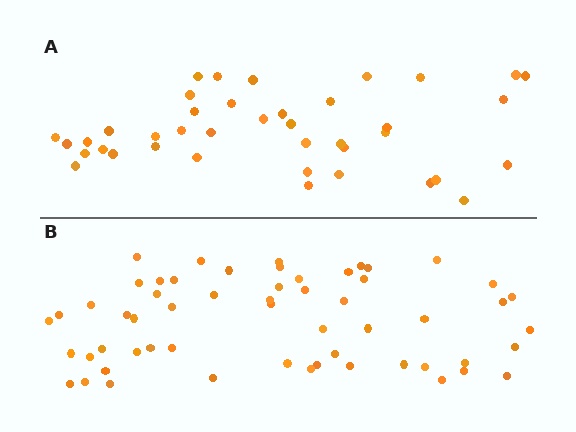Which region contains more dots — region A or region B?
Region B (the bottom region) has more dots.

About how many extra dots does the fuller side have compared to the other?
Region B has approximately 15 more dots than region A.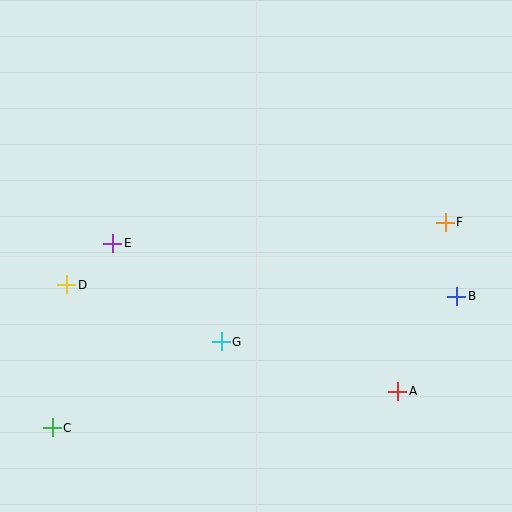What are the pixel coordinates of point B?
Point B is at (457, 296).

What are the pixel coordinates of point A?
Point A is at (398, 391).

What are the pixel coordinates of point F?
Point F is at (445, 222).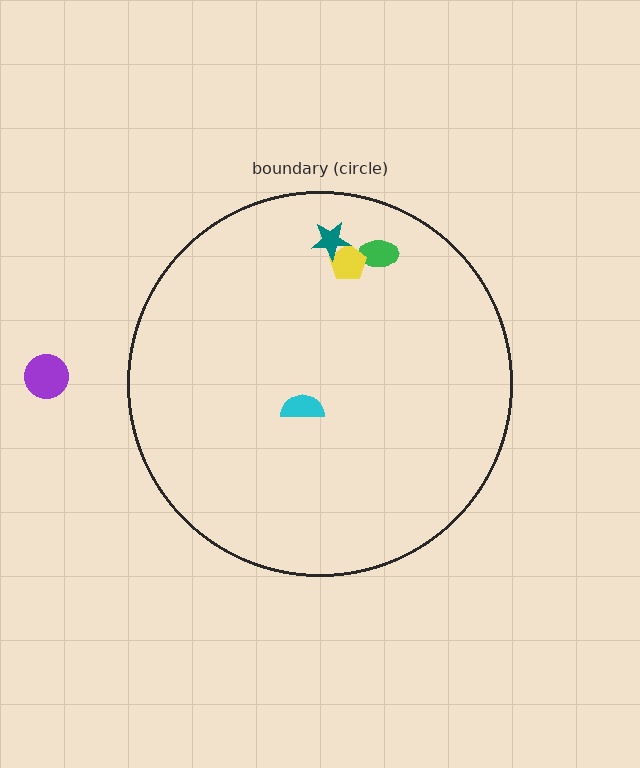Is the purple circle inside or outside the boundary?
Outside.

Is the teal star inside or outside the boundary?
Inside.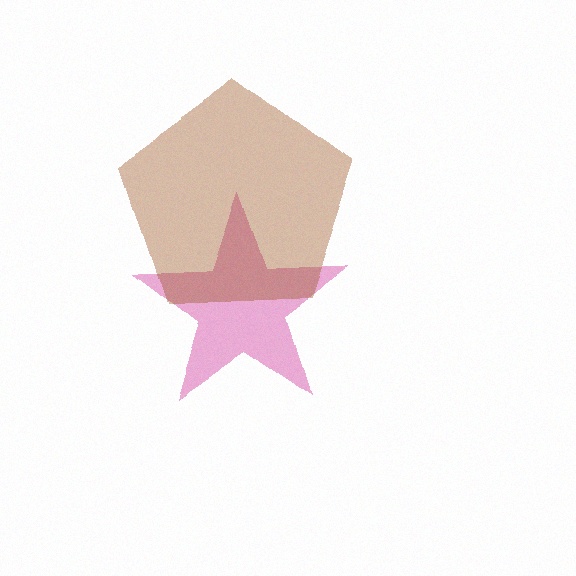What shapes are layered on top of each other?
The layered shapes are: a pink star, a brown pentagon.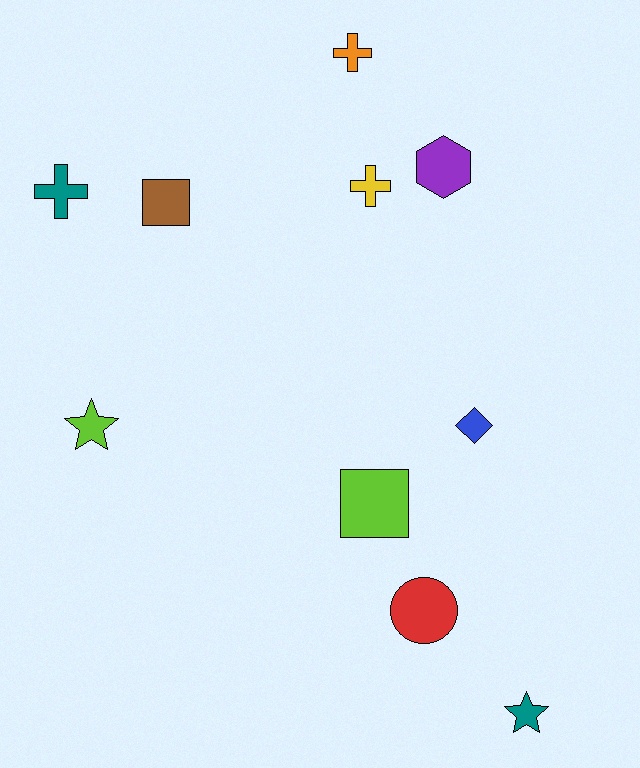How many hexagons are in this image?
There is 1 hexagon.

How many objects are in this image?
There are 10 objects.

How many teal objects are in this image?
There are 2 teal objects.